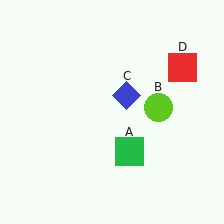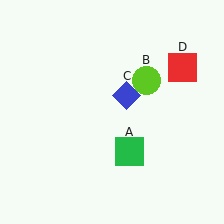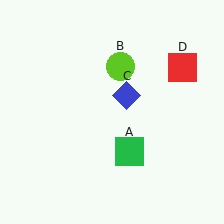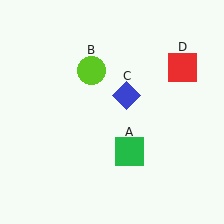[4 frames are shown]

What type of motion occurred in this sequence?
The lime circle (object B) rotated counterclockwise around the center of the scene.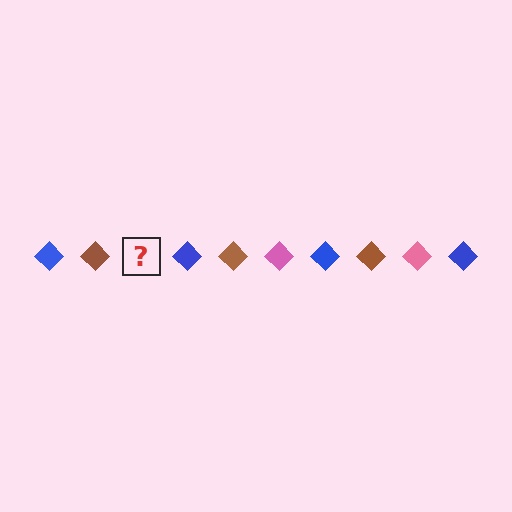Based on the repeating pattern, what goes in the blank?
The blank should be a pink diamond.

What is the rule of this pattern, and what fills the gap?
The rule is that the pattern cycles through blue, brown, pink diamonds. The gap should be filled with a pink diamond.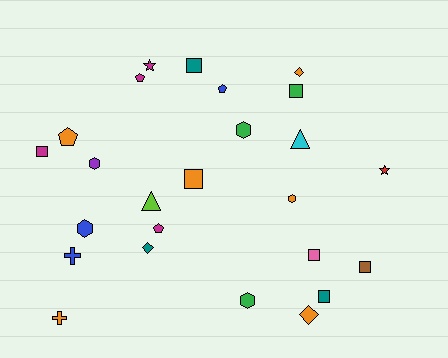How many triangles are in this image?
There are 2 triangles.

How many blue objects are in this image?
There are 3 blue objects.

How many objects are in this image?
There are 25 objects.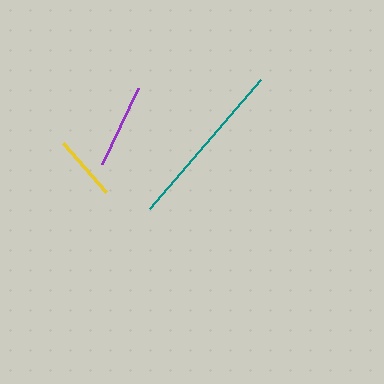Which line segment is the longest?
The teal line is the longest at approximately 171 pixels.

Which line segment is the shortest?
The yellow line is the shortest at approximately 64 pixels.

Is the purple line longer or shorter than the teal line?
The teal line is longer than the purple line.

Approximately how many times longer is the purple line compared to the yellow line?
The purple line is approximately 1.3 times the length of the yellow line.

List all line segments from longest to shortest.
From longest to shortest: teal, purple, yellow.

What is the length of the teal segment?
The teal segment is approximately 171 pixels long.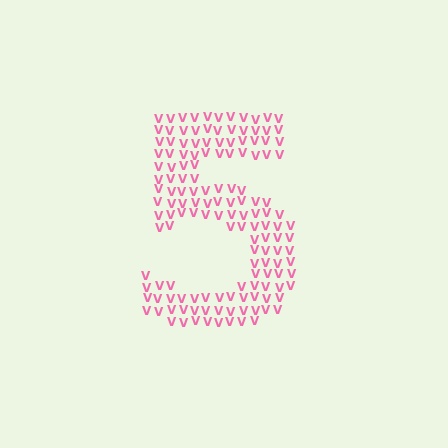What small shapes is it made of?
It is made of small letter V's.